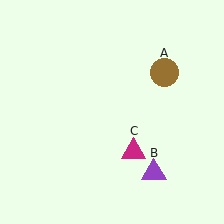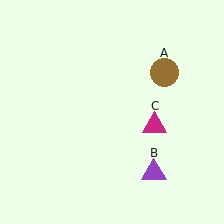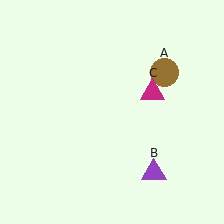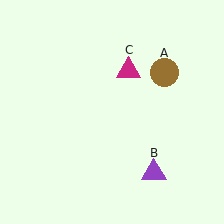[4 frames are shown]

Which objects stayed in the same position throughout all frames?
Brown circle (object A) and purple triangle (object B) remained stationary.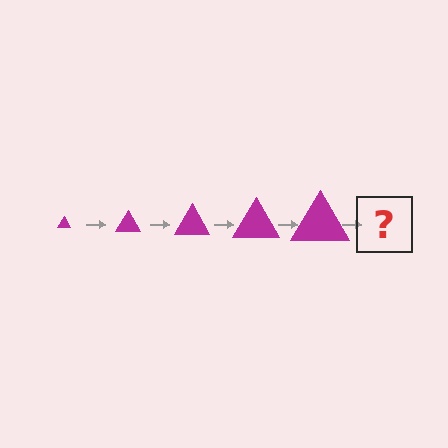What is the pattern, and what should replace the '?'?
The pattern is that the triangle gets progressively larger each step. The '?' should be a magenta triangle, larger than the previous one.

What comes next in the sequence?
The next element should be a magenta triangle, larger than the previous one.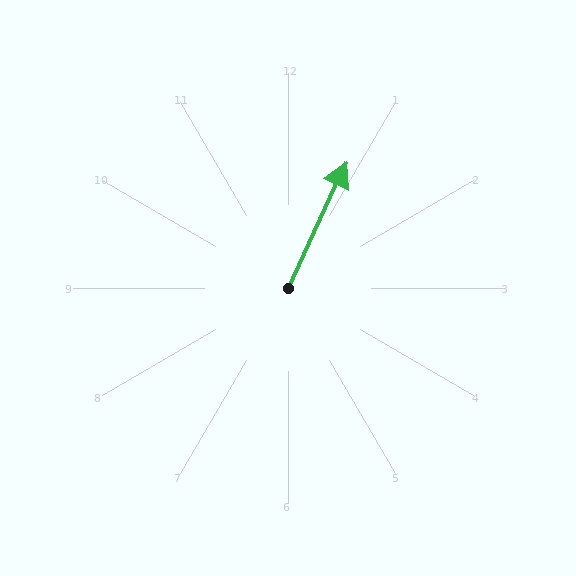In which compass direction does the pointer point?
Northeast.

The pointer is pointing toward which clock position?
Roughly 1 o'clock.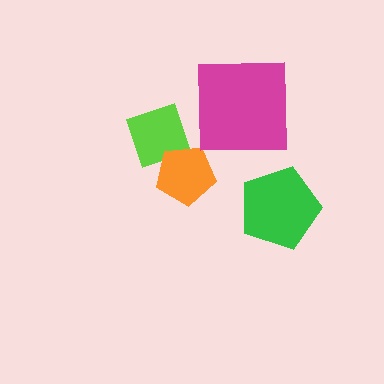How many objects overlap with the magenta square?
0 objects overlap with the magenta square.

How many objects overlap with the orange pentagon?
1 object overlaps with the orange pentagon.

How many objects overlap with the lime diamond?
1 object overlaps with the lime diamond.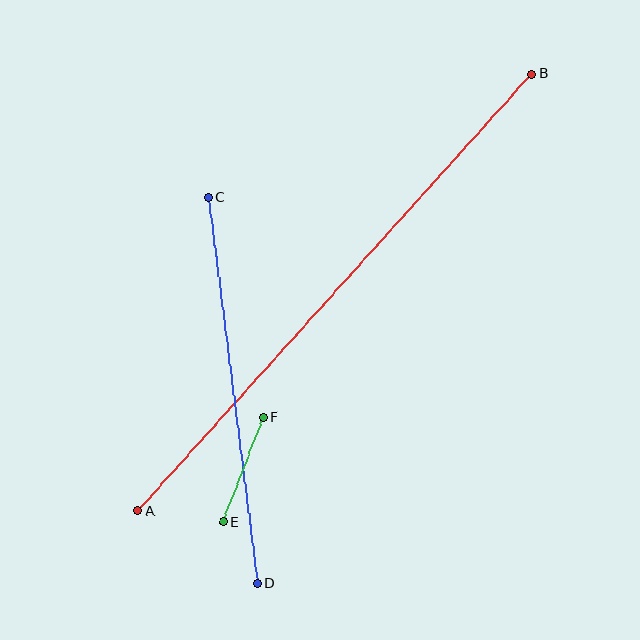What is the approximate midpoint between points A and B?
The midpoint is at approximately (335, 292) pixels.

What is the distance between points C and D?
The distance is approximately 389 pixels.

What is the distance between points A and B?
The distance is approximately 588 pixels.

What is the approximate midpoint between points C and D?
The midpoint is at approximately (233, 390) pixels.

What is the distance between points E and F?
The distance is approximately 113 pixels.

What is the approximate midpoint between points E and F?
The midpoint is at approximately (243, 470) pixels.